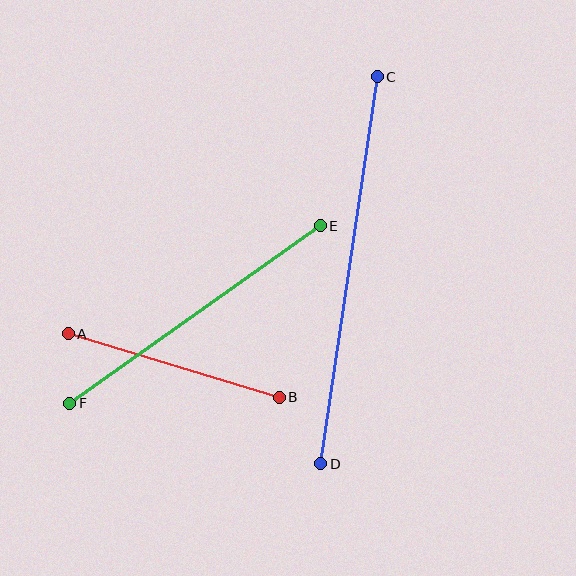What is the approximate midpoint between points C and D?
The midpoint is at approximately (349, 270) pixels.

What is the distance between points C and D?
The distance is approximately 391 pixels.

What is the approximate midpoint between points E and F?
The midpoint is at approximately (195, 314) pixels.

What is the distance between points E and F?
The distance is approximately 307 pixels.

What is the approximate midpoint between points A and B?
The midpoint is at approximately (174, 366) pixels.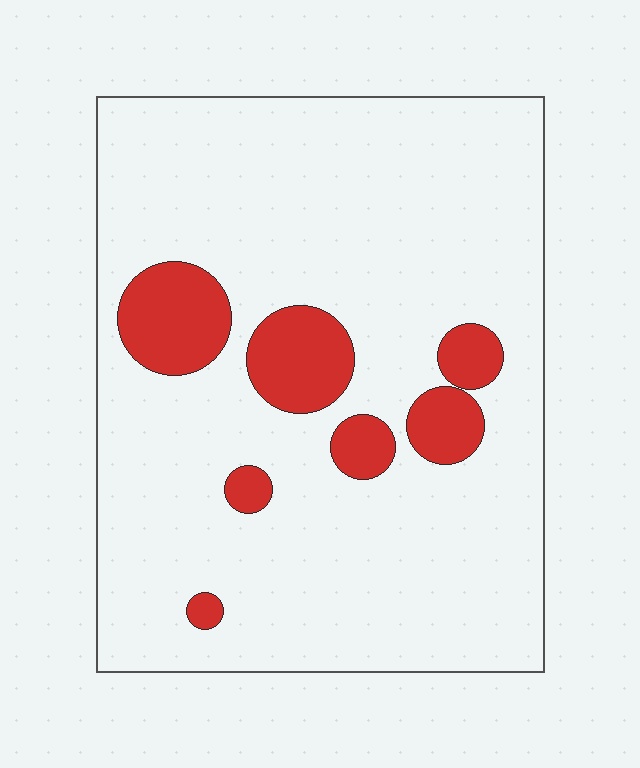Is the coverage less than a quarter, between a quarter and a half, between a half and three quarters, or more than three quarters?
Less than a quarter.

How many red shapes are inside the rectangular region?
7.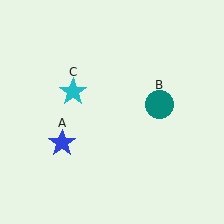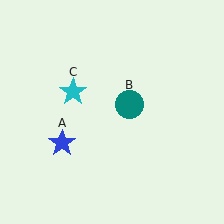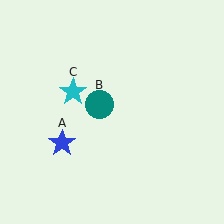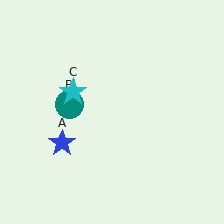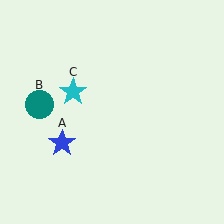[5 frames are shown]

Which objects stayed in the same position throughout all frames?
Blue star (object A) and cyan star (object C) remained stationary.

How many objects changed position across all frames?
1 object changed position: teal circle (object B).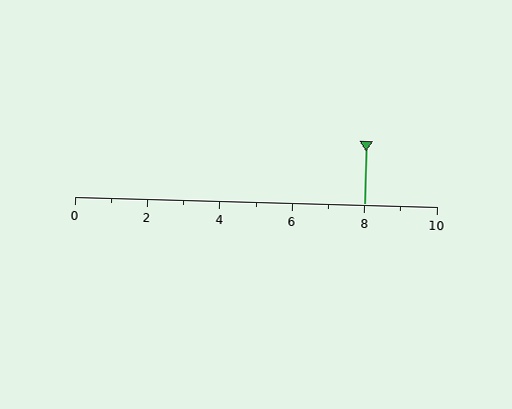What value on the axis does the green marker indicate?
The marker indicates approximately 8.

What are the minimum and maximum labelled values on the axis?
The axis runs from 0 to 10.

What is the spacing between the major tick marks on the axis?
The major ticks are spaced 2 apart.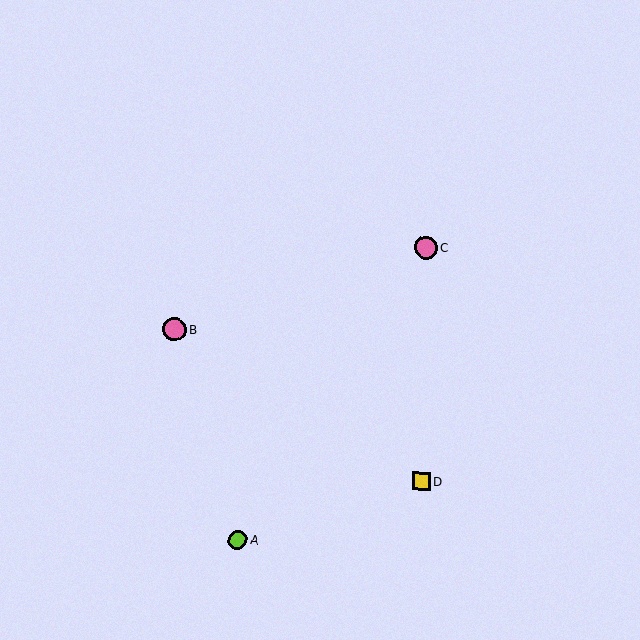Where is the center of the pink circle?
The center of the pink circle is at (425, 248).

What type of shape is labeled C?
Shape C is a pink circle.